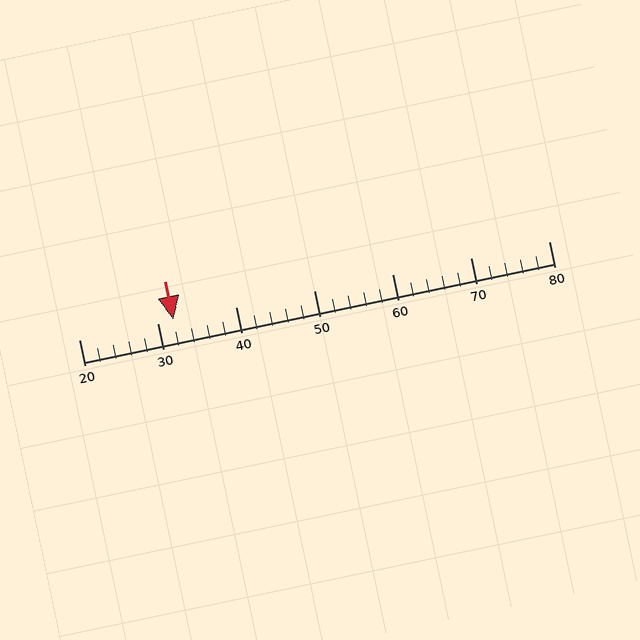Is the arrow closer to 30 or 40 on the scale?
The arrow is closer to 30.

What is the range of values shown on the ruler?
The ruler shows values from 20 to 80.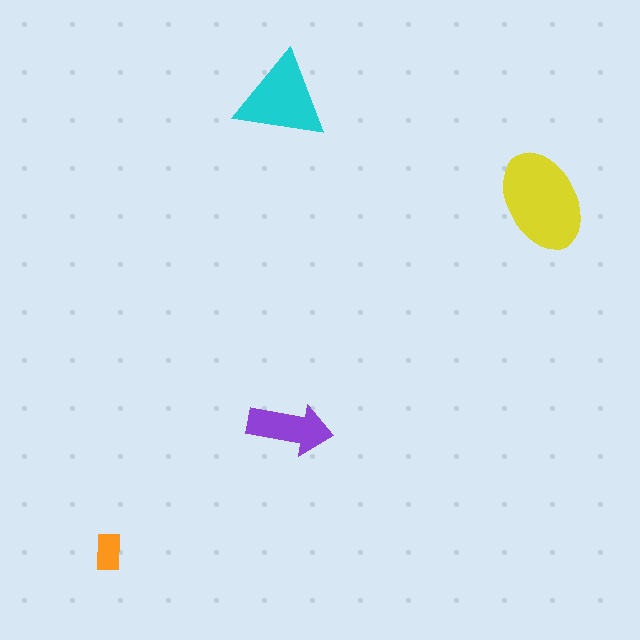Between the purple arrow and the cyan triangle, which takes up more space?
The cyan triangle.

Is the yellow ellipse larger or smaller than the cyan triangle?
Larger.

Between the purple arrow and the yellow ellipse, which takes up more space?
The yellow ellipse.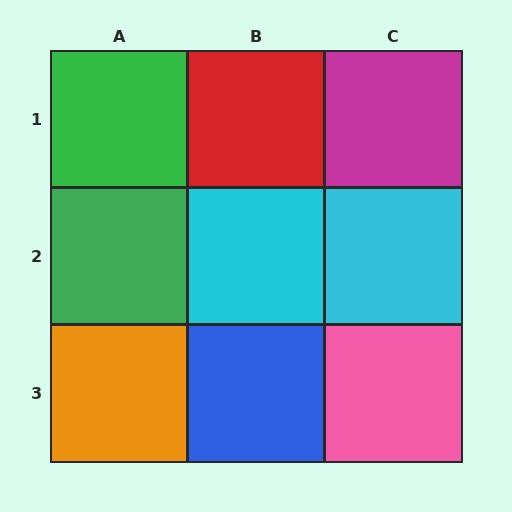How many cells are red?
1 cell is red.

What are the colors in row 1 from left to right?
Green, red, magenta.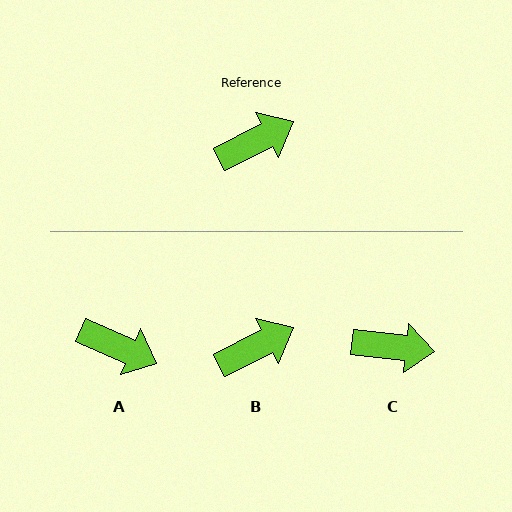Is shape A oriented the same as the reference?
No, it is off by about 51 degrees.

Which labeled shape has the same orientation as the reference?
B.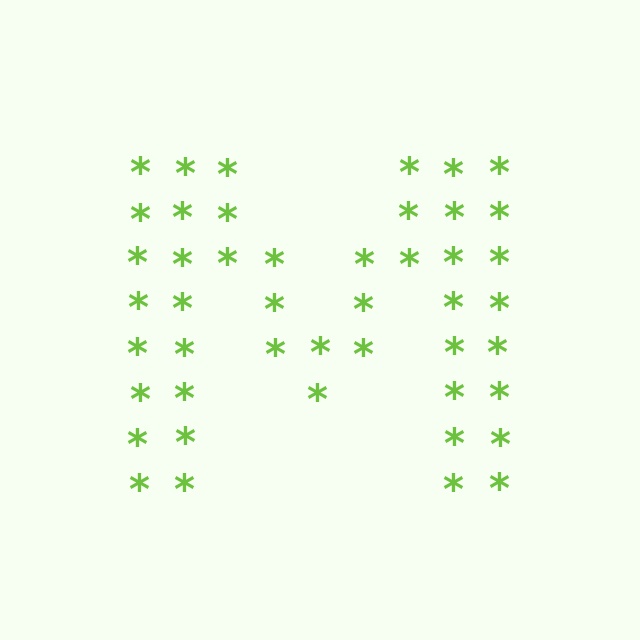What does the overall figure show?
The overall figure shows the letter M.